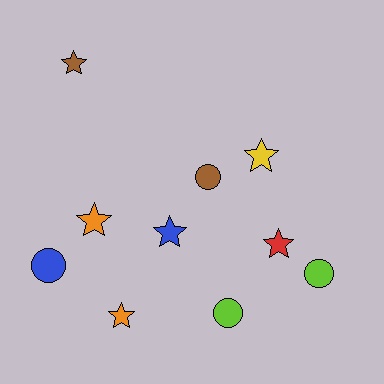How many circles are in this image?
There are 4 circles.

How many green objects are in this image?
There are no green objects.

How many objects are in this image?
There are 10 objects.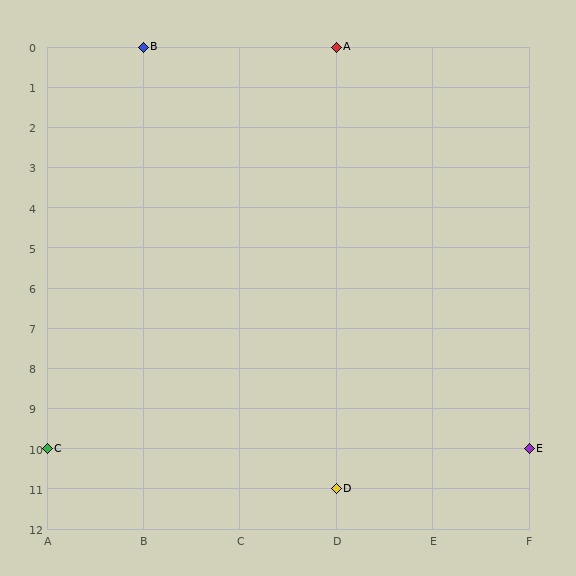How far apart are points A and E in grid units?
Points A and E are 2 columns and 10 rows apart (about 10.2 grid units diagonally).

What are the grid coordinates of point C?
Point C is at grid coordinates (A, 10).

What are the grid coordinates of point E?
Point E is at grid coordinates (F, 10).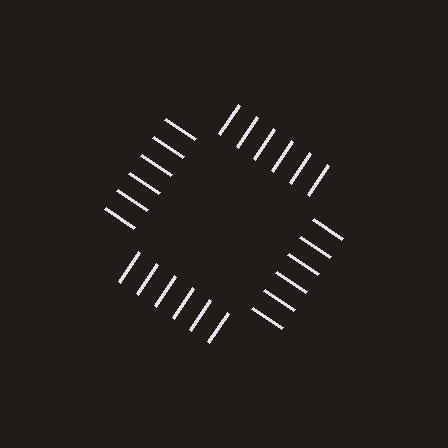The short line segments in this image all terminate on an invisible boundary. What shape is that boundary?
An illusory square — the line segments terminate on its edges but no continuous stroke is drawn.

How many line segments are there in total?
24 — 6 along each of the 4 edges.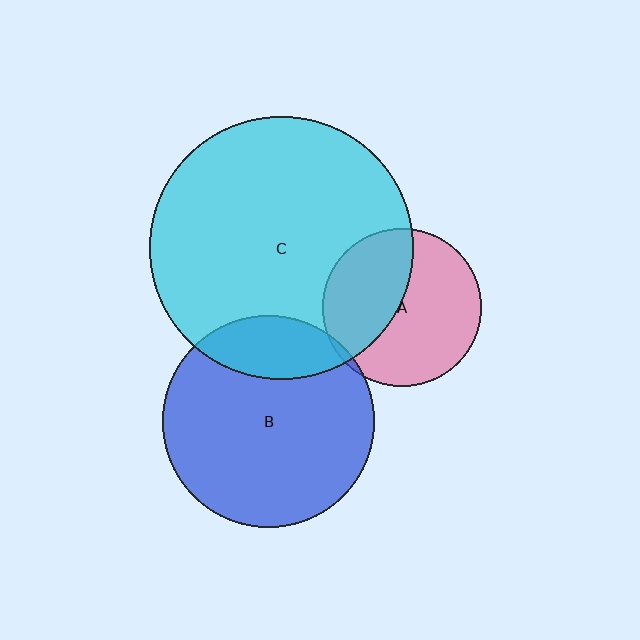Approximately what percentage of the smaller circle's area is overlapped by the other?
Approximately 5%.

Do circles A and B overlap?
Yes.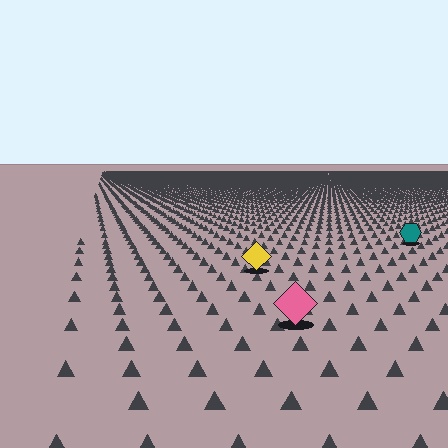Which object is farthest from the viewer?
The teal hexagon is farthest from the viewer. It appears smaller and the ground texture around it is denser.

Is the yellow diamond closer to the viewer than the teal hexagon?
Yes. The yellow diamond is closer — you can tell from the texture gradient: the ground texture is coarser near it.